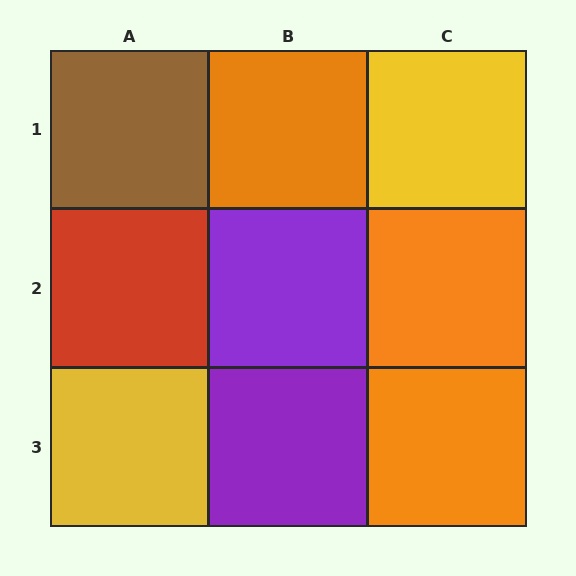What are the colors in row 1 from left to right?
Brown, orange, yellow.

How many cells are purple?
2 cells are purple.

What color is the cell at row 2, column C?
Orange.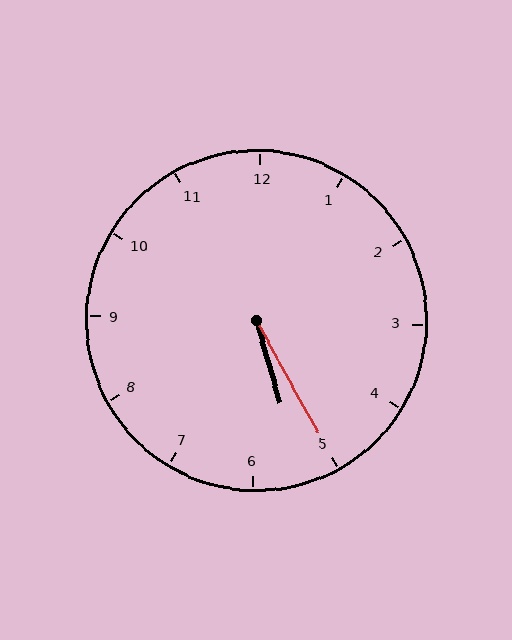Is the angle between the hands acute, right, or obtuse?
It is acute.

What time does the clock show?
5:25.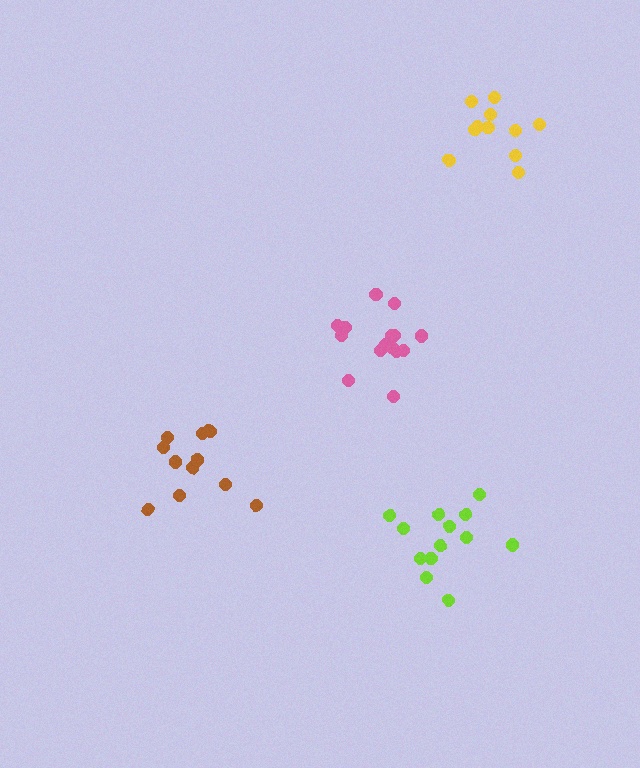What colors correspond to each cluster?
The clusters are colored: pink, lime, brown, yellow.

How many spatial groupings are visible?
There are 4 spatial groupings.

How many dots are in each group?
Group 1: 15 dots, Group 2: 13 dots, Group 3: 12 dots, Group 4: 11 dots (51 total).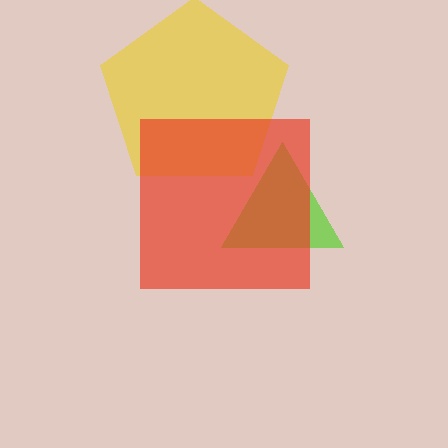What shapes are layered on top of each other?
The layered shapes are: a yellow pentagon, a lime triangle, a red square.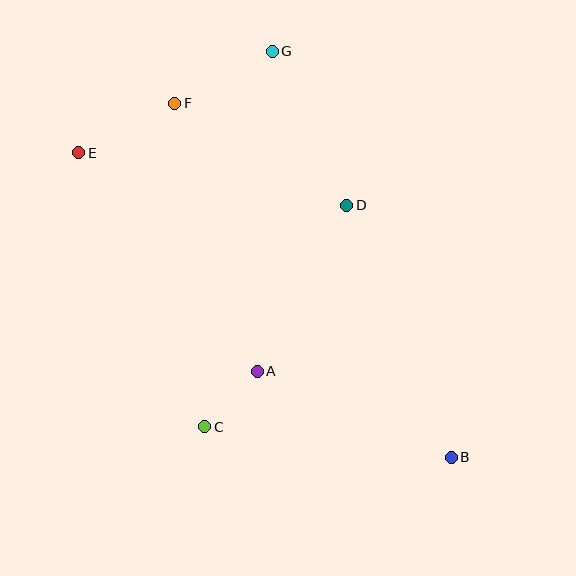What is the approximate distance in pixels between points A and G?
The distance between A and G is approximately 321 pixels.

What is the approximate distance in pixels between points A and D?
The distance between A and D is approximately 189 pixels.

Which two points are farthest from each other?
Points B and E are farthest from each other.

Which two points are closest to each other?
Points A and C are closest to each other.